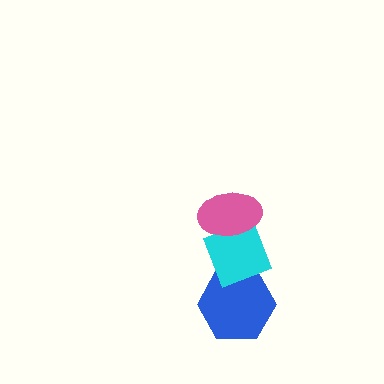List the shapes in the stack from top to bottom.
From top to bottom: the pink ellipse, the cyan diamond, the blue hexagon.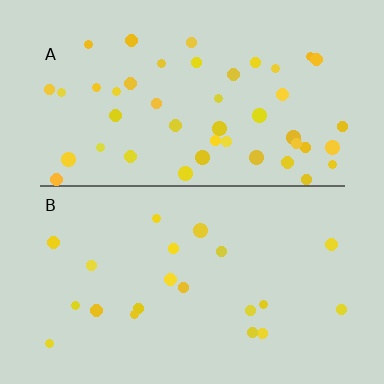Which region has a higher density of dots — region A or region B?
A (the top).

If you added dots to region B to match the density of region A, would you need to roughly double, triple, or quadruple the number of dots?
Approximately double.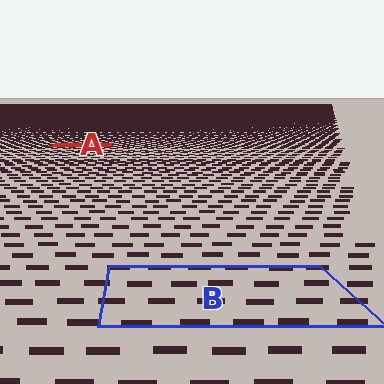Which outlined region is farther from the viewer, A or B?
Region A is farther from the viewer — the texture elements inside it appear smaller and more densely packed.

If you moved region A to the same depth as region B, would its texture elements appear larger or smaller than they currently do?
They would appear larger. At a closer depth, the same texture elements are projected at a bigger on-screen size.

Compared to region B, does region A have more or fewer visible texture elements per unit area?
Region A has more texture elements per unit area — they are packed more densely because it is farther away.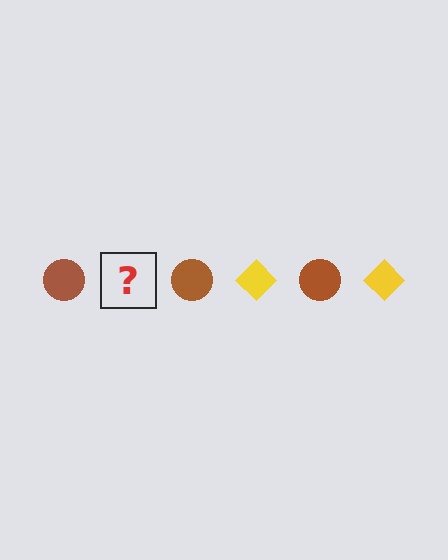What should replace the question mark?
The question mark should be replaced with a yellow diamond.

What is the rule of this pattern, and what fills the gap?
The rule is that the pattern alternates between brown circle and yellow diamond. The gap should be filled with a yellow diamond.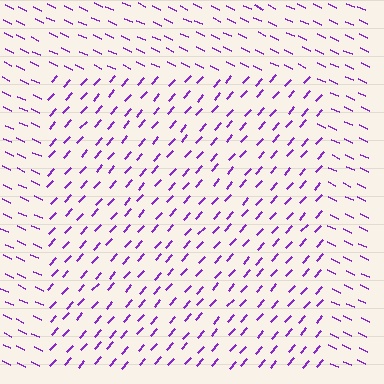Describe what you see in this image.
The image is filled with small purple line segments. A rectangle region in the image has lines oriented differently from the surrounding lines, creating a visible texture boundary.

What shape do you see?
I see a rectangle.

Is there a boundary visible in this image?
Yes, there is a texture boundary formed by a change in line orientation.